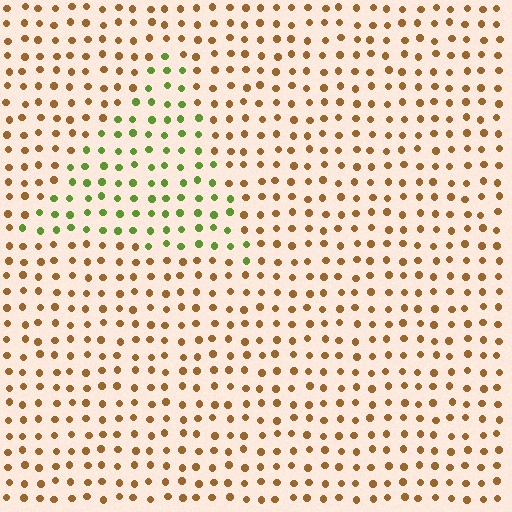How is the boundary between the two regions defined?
The boundary is defined purely by a slight shift in hue (about 63 degrees). Spacing, size, and orientation are identical on both sides.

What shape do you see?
I see a triangle.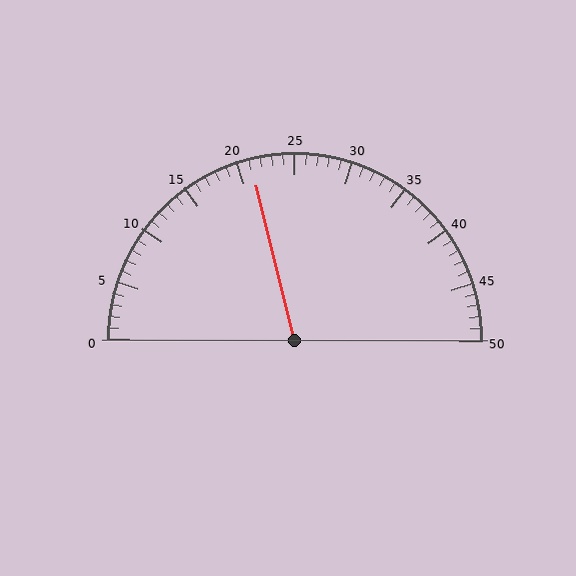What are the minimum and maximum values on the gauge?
The gauge ranges from 0 to 50.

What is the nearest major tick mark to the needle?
The nearest major tick mark is 20.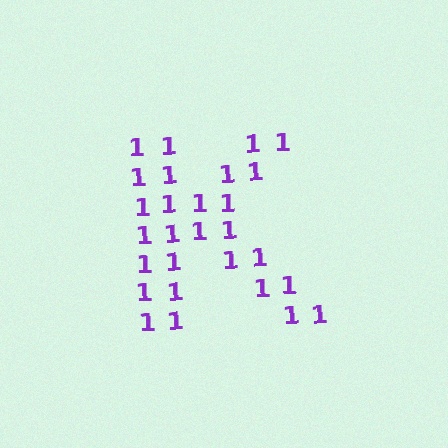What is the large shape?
The large shape is the letter K.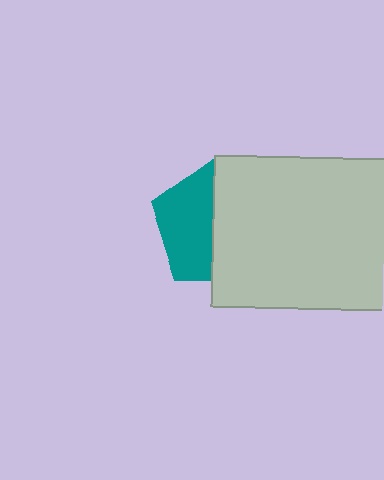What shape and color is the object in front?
The object in front is a light gray rectangle.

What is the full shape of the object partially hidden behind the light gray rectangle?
The partially hidden object is a teal pentagon.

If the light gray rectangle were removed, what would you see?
You would see the complete teal pentagon.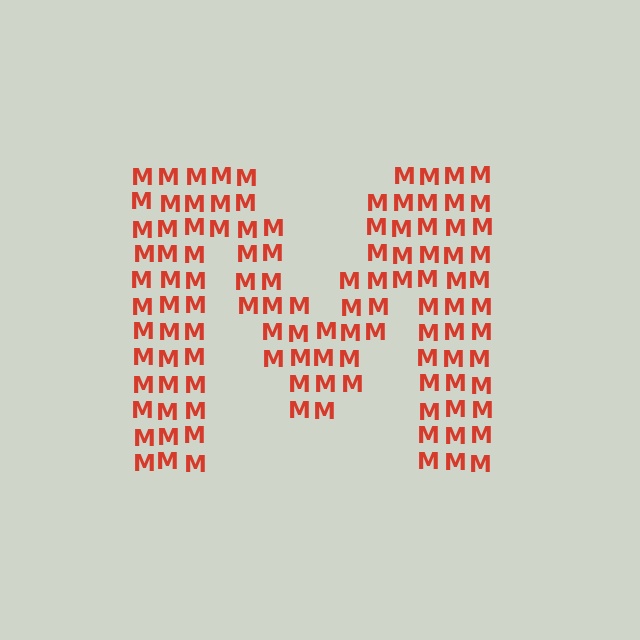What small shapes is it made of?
It is made of small letter M's.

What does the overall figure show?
The overall figure shows the letter M.